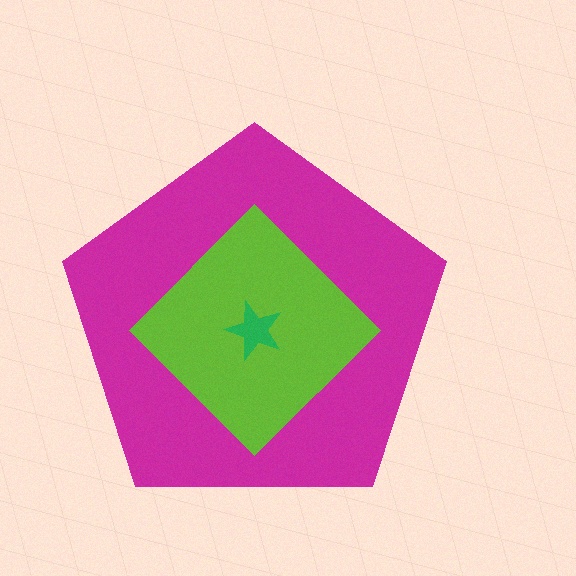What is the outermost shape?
The magenta pentagon.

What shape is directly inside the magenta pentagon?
The lime diamond.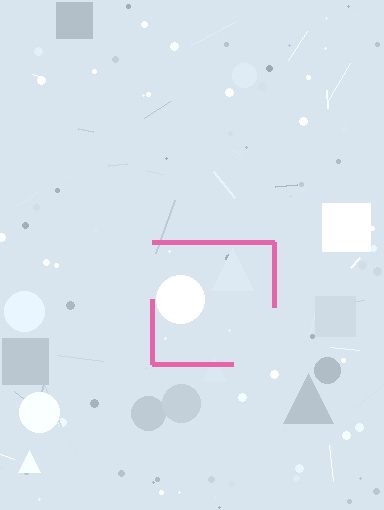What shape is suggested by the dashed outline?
The dashed outline suggests a square.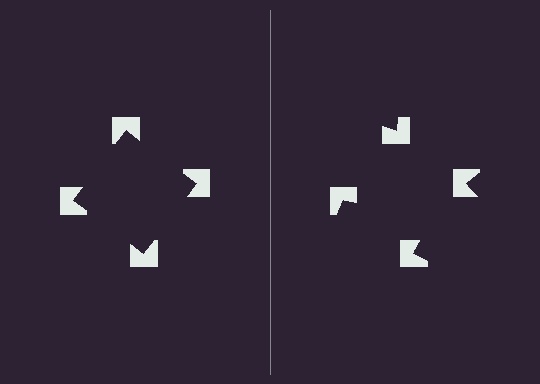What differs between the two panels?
The notched squares are positioned identically on both sides; only the wedge orientations differ. On the left they align to a square; on the right they are misaligned.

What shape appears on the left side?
An illusory square.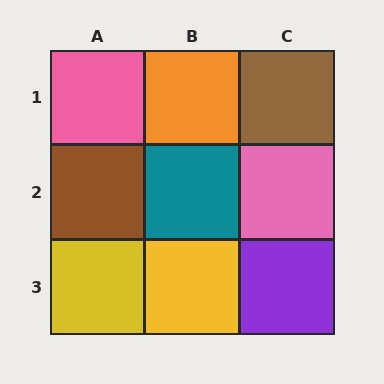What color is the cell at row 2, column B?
Teal.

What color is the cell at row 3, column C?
Purple.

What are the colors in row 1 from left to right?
Pink, orange, brown.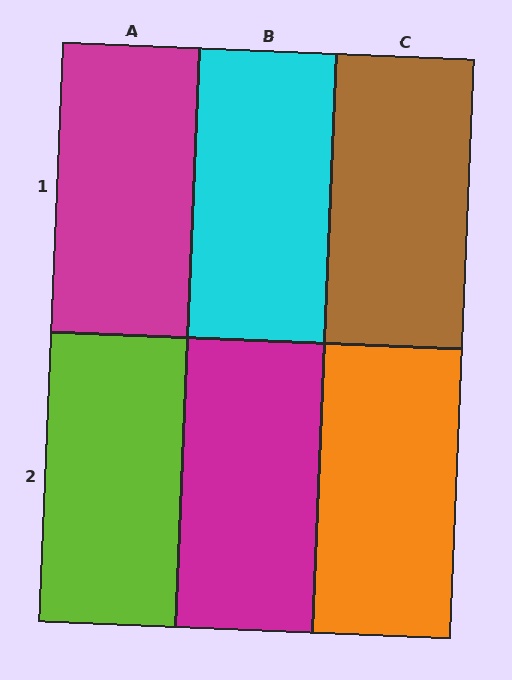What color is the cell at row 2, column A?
Lime.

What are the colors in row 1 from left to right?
Magenta, cyan, brown.